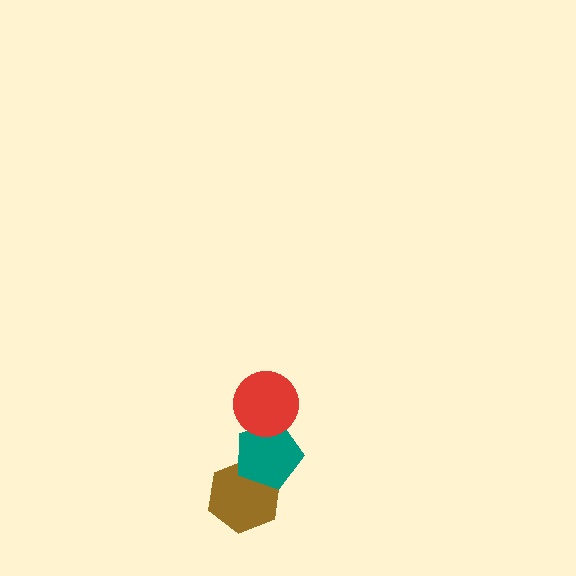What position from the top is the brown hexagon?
The brown hexagon is 3rd from the top.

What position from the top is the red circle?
The red circle is 1st from the top.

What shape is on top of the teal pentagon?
The red circle is on top of the teal pentagon.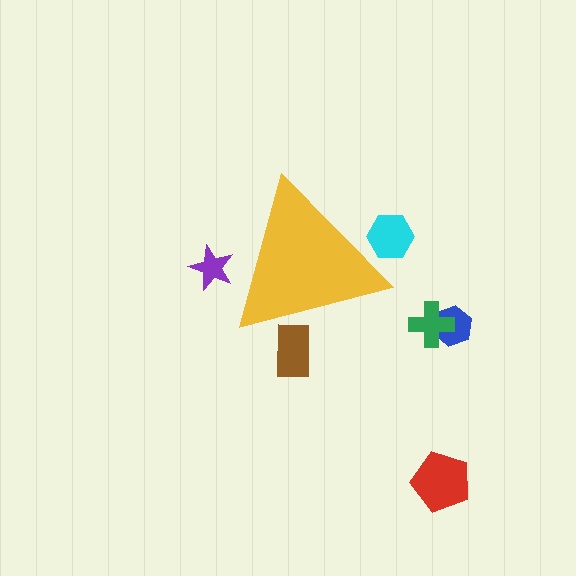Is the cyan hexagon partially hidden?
Yes, the cyan hexagon is partially hidden behind the yellow triangle.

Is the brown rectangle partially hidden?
Yes, the brown rectangle is partially hidden behind the yellow triangle.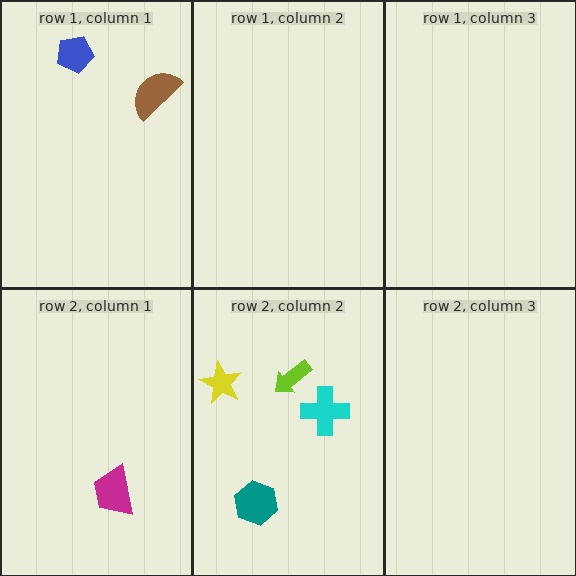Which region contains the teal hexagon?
The row 2, column 2 region.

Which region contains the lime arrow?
The row 2, column 2 region.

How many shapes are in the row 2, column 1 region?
1.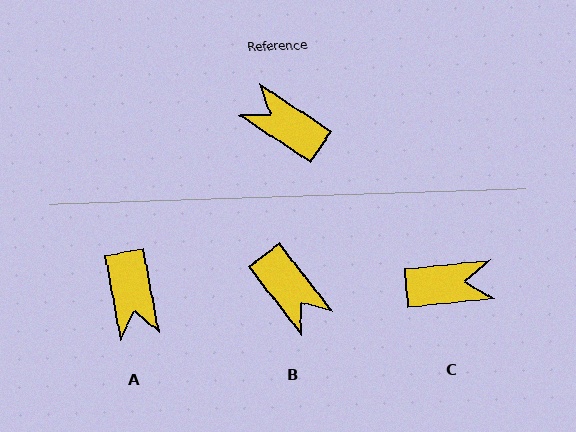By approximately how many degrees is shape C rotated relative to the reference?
Approximately 140 degrees clockwise.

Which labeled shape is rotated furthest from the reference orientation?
B, about 161 degrees away.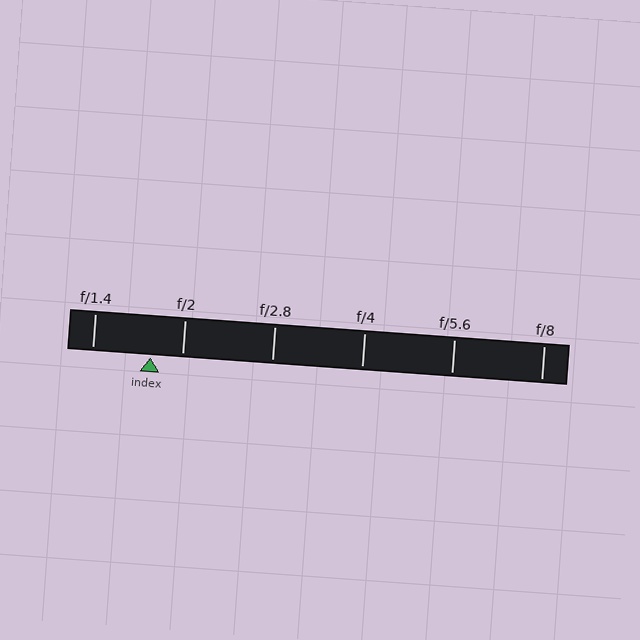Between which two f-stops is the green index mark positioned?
The index mark is between f/1.4 and f/2.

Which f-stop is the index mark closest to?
The index mark is closest to f/2.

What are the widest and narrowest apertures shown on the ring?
The widest aperture shown is f/1.4 and the narrowest is f/8.